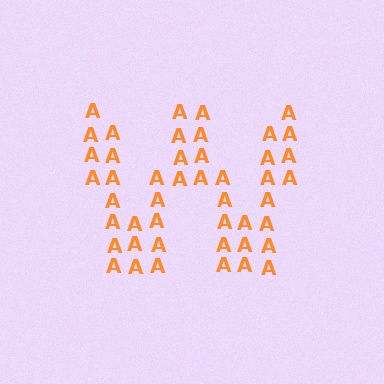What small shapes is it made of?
It is made of small letter A's.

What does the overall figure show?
The overall figure shows the letter W.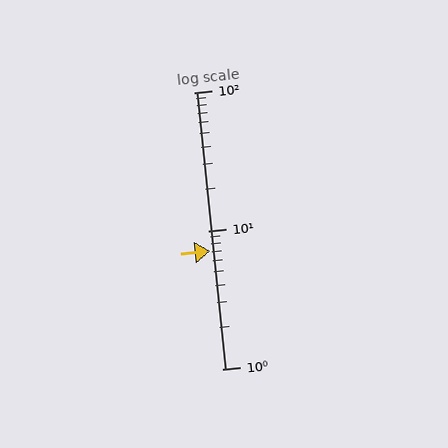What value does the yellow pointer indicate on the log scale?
The pointer indicates approximately 7.1.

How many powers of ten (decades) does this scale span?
The scale spans 2 decades, from 1 to 100.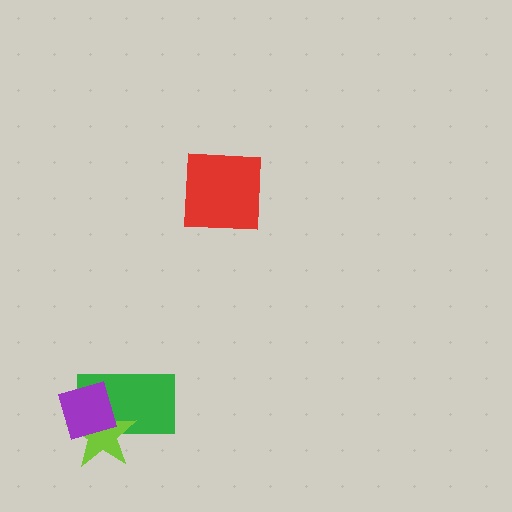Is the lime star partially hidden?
Yes, it is partially covered by another shape.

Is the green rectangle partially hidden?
Yes, it is partially covered by another shape.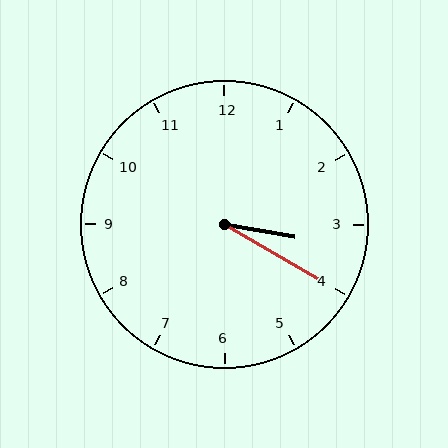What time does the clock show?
3:20.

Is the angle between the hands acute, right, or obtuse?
It is acute.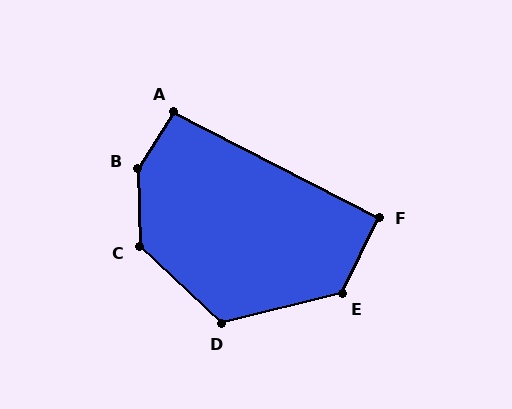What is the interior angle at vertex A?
Approximately 96 degrees (obtuse).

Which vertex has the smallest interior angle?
F, at approximately 91 degrees.